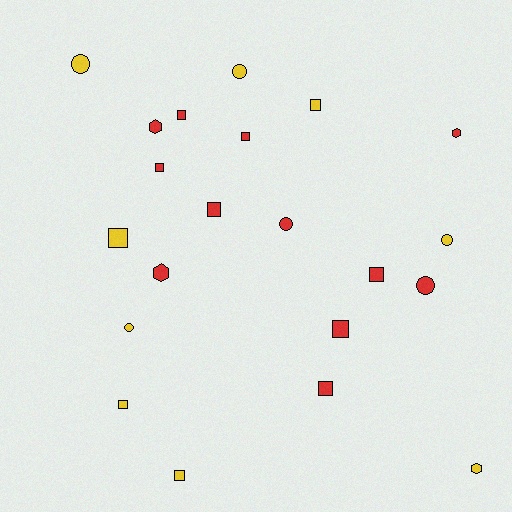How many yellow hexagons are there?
There is 1 yellow hexagon.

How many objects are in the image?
There are 21 objects.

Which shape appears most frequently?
Square, with 11 objects.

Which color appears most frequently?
Red, with 12 objects.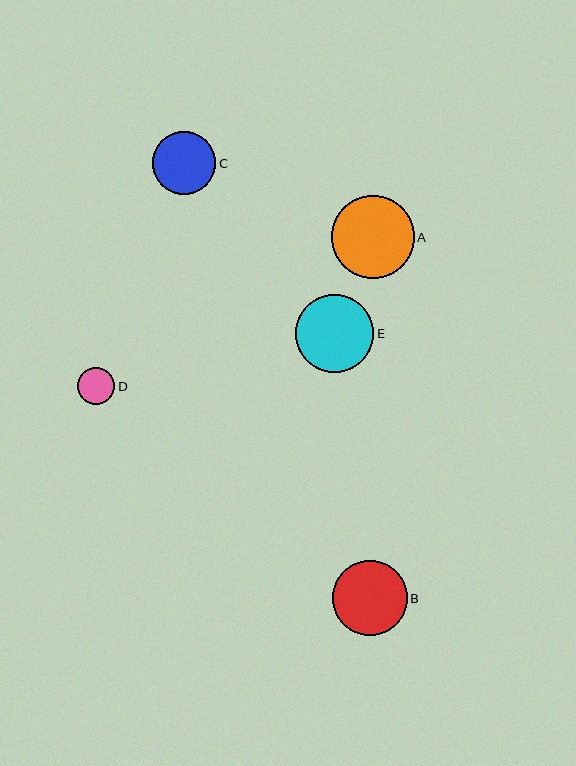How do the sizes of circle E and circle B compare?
Circle E and circle B are approximately the same size.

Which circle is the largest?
Circle A is the largest with a size of approximately 83 pixels.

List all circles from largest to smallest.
From largest to smallest: A, E, B, C, D.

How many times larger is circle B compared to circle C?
Circle B is approximately 1.2 times the size of circle C.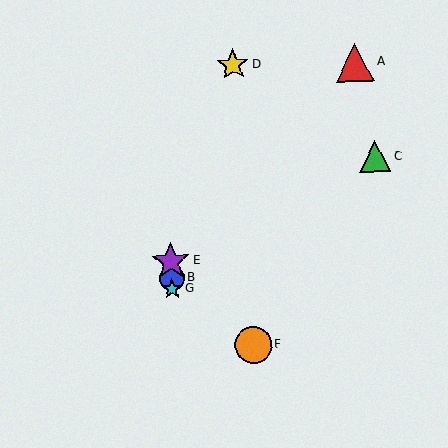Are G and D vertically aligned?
No, G is at x≈172 and D is at x≈233.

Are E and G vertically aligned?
Yes, both are at x≈171.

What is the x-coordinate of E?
Object E is at x≈171.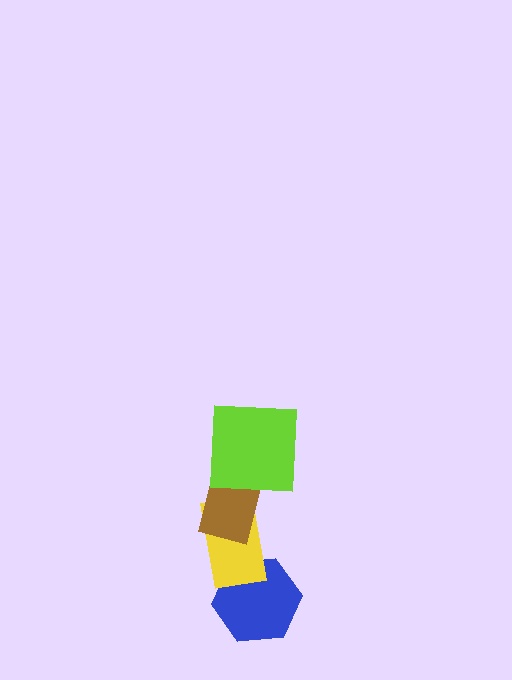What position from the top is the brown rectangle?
The brown rectangle is 2nd from the top.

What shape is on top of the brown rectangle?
The lime square is on top of the brown rectangle.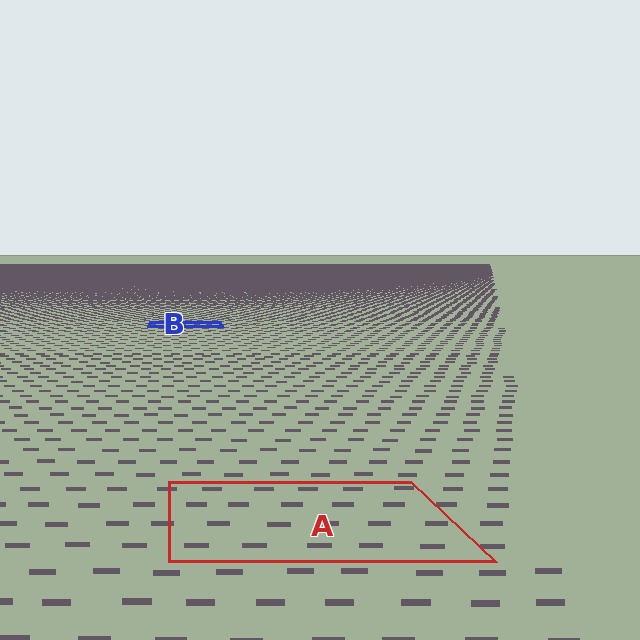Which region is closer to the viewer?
Region A is closer. The texture elements there are larger and more spread out.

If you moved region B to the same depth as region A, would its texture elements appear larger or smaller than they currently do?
They would appear larger. At a closer depth, the same texture elements are projected at a bigger on-screen size.